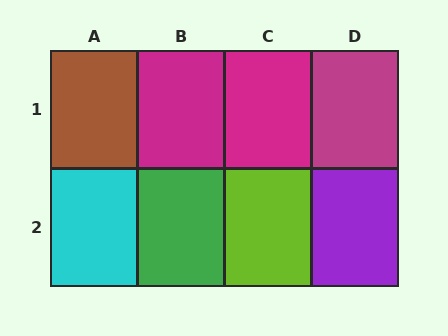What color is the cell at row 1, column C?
Magenta.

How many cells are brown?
1 cell is brown.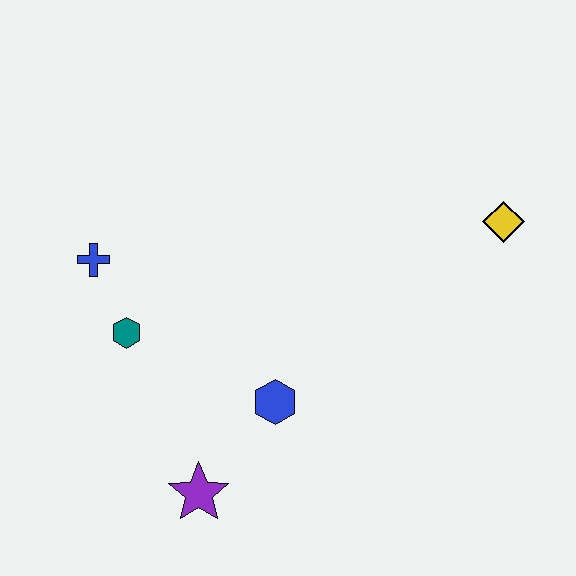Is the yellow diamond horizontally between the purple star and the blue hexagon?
No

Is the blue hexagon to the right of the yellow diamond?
No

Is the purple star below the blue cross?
Yes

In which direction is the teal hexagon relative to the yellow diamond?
The teal hexagon is to the left of the yellow diamond.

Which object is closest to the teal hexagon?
The blue cross is closest to the teal hexagon.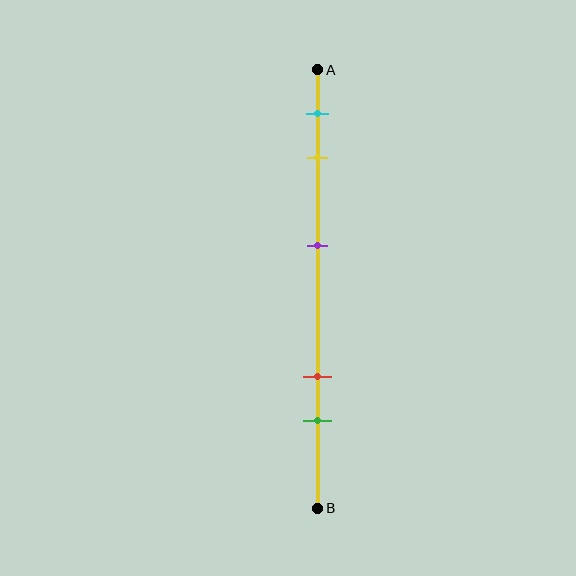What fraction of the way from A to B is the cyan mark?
The cyan mark is approximately 10% (0.1) of the way from A to B.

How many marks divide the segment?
There are 5 marks dividing the segment.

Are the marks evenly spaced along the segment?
No, the marks are not evenly spaced.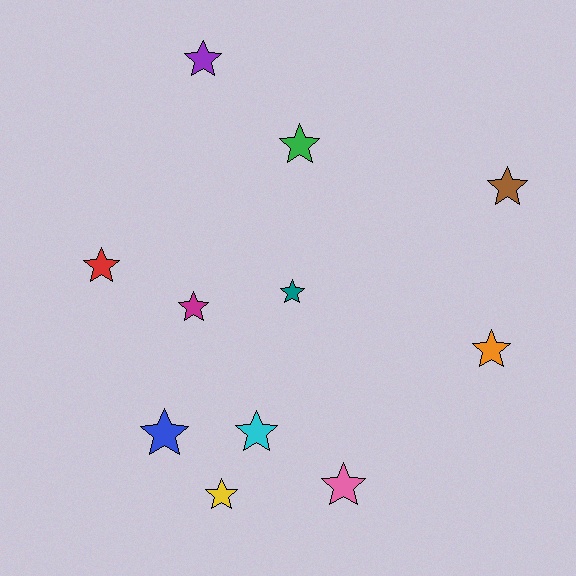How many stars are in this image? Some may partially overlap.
There are 11 stars.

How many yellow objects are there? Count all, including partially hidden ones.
There is 1 yellow object.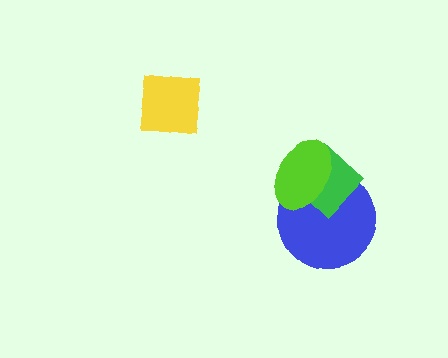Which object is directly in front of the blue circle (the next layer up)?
The green diamond is directly in front of the blue circle.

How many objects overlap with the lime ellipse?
2 objects overlap with the lime ellipse.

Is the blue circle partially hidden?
Yes, it is partially covered by another shape.